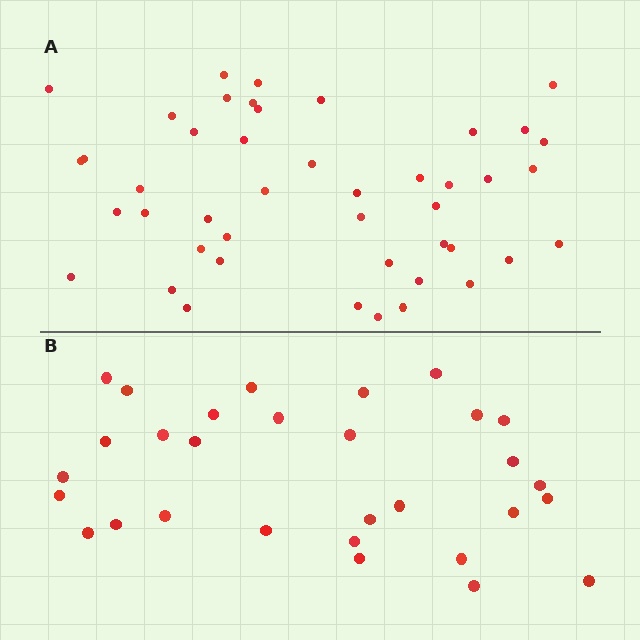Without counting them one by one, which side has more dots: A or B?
Region A (the top region) has more dots.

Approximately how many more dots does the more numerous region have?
Region A has approximately 15 more dots than region B.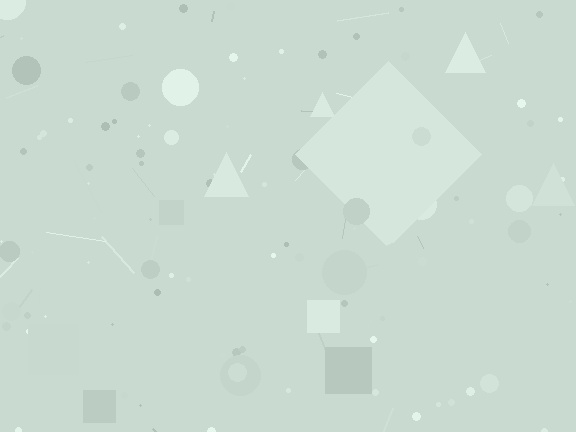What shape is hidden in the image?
A diamond is hidden in the image.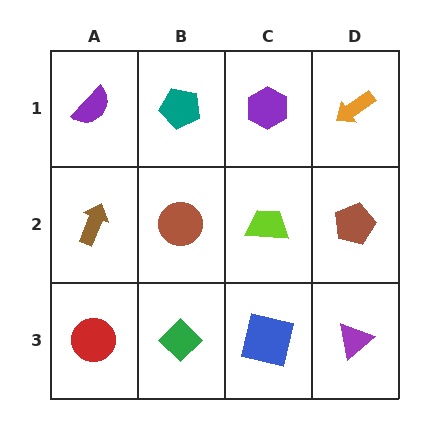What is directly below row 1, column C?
A lime trapezoid.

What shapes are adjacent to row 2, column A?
A purple semicircle (row 1, column A), a red circle (row 3, column A), a brown circle (row 2, column B).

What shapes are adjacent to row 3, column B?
A brown circle (row 2, column B), a red circle (row 3, column A), a blue square (row 3, column C).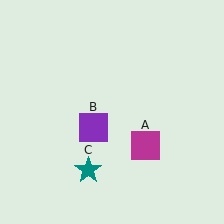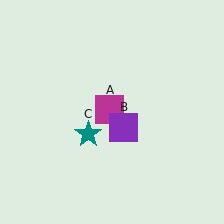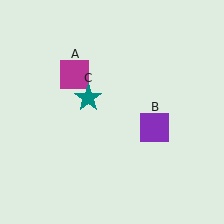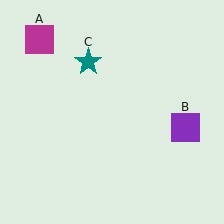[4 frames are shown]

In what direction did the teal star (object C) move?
The teal star (object C) moved up.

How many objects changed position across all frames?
3 objects changed position: magenta square (object A), purple square (object B), teal star (object C).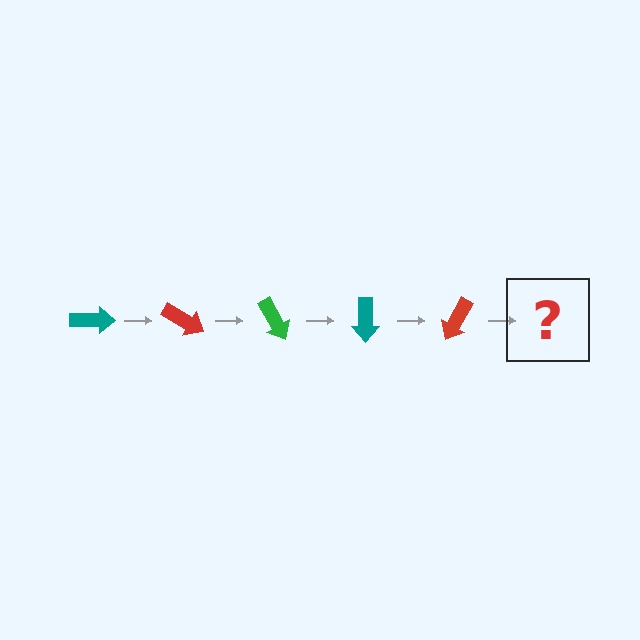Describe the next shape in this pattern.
It should be a green arrow, rotated 150 degrees from the start.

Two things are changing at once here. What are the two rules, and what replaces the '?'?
The two rules are that it rotates 30 degrees each step and the color cycles through teal, red, and green. The '?' should be a green arrow, rotated 150 degrees from the start.